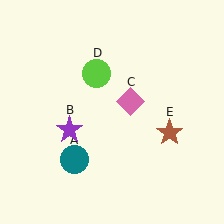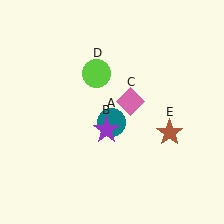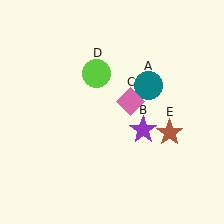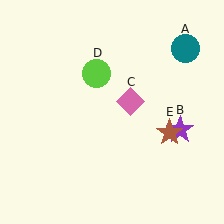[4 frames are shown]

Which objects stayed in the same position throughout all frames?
Pink diamond (object C) and lime circle (object D) and brown star (object E) remained stationary.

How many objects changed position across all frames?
2 objects changed position: teal circle (object A), purple star (object B).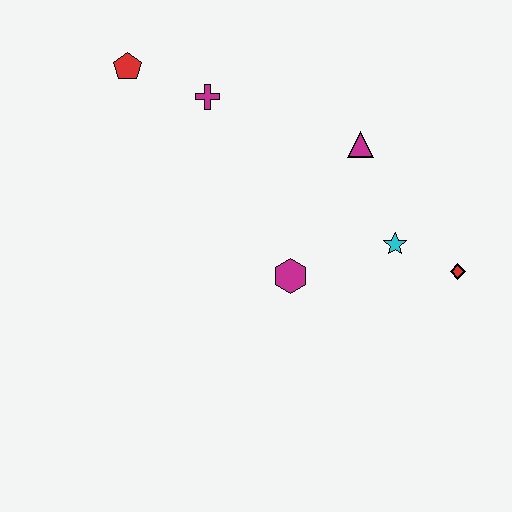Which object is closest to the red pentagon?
The magenta cross is closest to the red pentagon.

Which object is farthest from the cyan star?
The red pentagon is farthest from the cyan star.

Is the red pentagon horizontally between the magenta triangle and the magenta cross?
No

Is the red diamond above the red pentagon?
No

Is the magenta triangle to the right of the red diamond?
No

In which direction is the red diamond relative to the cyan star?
The red diamond is to the right of the cyan star.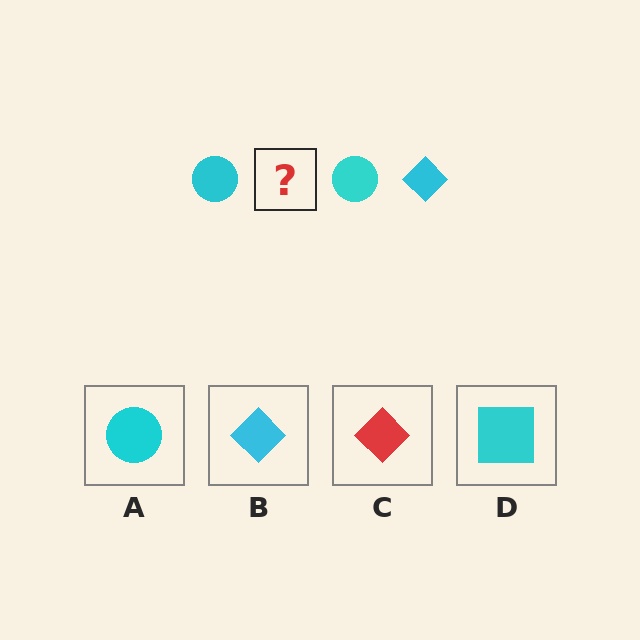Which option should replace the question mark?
Option B.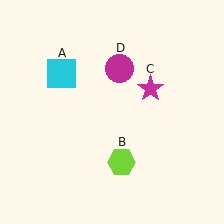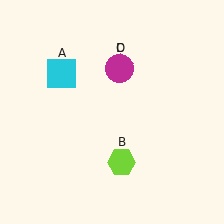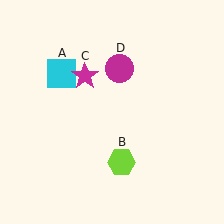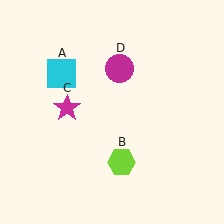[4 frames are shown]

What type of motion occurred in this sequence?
The magenta star (object C) rotated counterclockwise around the center of the scene.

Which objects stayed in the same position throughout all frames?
Cyan square (object A) and lime hexagon (object B) and magenta circle (object D) remained stationary.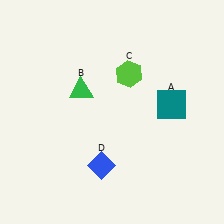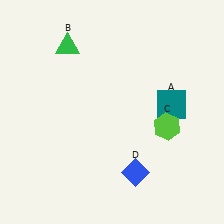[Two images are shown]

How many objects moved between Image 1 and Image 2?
3 objects moved between the two images.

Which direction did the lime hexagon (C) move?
The lime hexagon (C) moved down.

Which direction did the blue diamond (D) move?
The blue diamond (D) moved right.